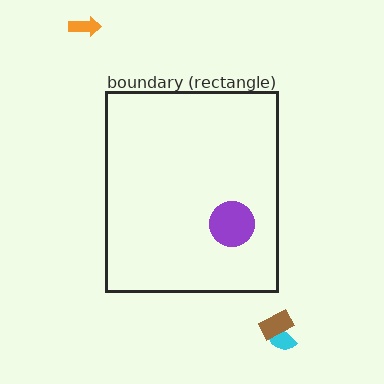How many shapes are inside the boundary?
1 inside, 3 outside.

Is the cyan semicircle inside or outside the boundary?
Outside.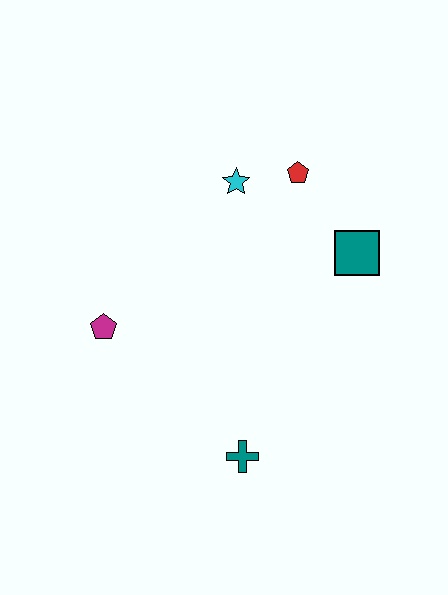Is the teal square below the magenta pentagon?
No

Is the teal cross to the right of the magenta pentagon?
Yes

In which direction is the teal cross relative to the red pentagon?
The teal cross is below the red pentagon.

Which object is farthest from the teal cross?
The red pentagon is farthest from the teal cross.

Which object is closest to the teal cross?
The magenta pentagon is closest to the teal cross.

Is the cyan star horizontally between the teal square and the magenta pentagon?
Yes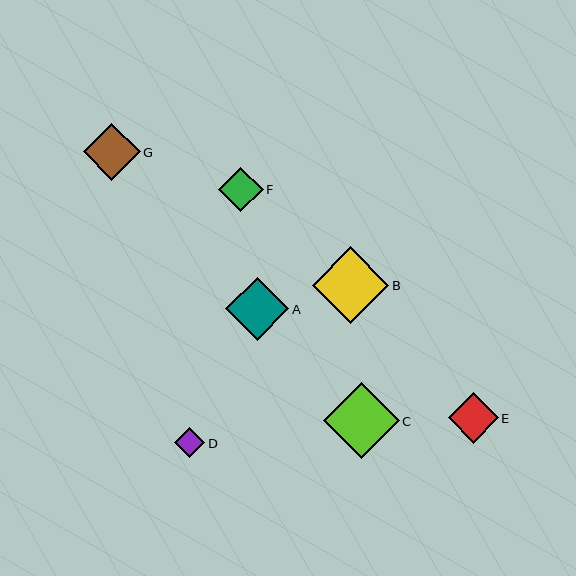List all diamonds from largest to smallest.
From largest to smallest: B, C, A, G, E, F, D.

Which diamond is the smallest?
Diamond D is the smallest with a size of approximately 31 pixels.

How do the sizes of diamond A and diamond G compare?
Diamond A and diamond G are approximately the same size.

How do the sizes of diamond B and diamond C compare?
Diamond B and diamond C are approximately the same size.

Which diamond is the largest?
Diamond B is the largest with a size of approximately 77 pixels.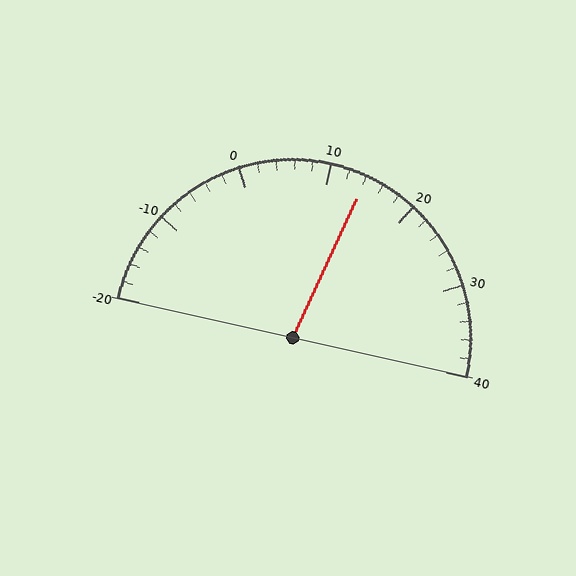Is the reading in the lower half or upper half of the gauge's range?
The reading is in the upper half of the range (-20 to 40).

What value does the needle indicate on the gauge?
The needle indicates approximately 14.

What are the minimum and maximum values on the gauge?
The gauge ranges from -20 to 40.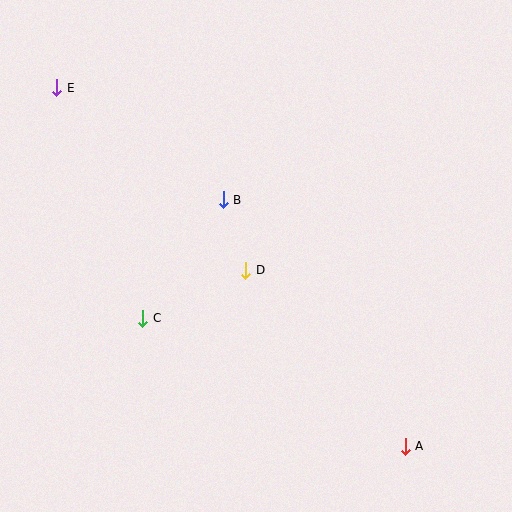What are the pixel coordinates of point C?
Point C is at (143, 318).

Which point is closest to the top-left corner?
Point E is closest to the top-left corner.